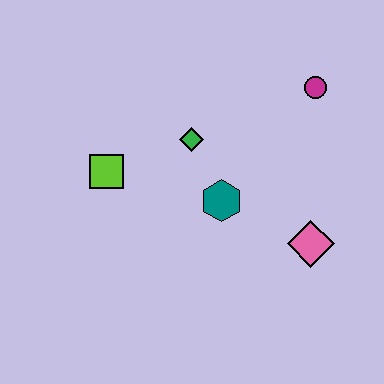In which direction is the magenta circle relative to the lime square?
The magenta circle is to the right of the lime square.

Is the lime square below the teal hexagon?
No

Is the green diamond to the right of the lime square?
Yes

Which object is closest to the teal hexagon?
The green diamond is closest to the teal hexagon.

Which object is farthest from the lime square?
The magenta circle is farthest from the lime square.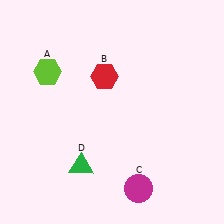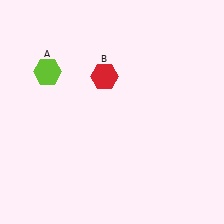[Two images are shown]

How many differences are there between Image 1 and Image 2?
There are 2 differences between the two images.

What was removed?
The magenta circle (C), the green triangle (D) were removed in Image 2.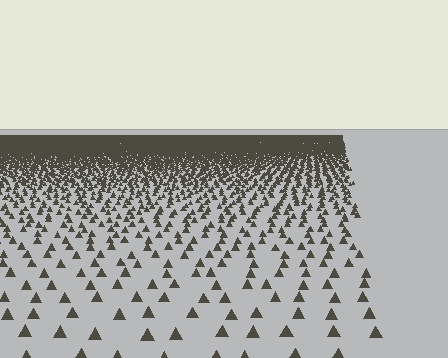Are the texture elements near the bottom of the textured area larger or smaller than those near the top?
Larger. Near the bottom, elements are closer to the viewer and appear at a bigger on-screen size.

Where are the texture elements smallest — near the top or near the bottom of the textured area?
Near the top.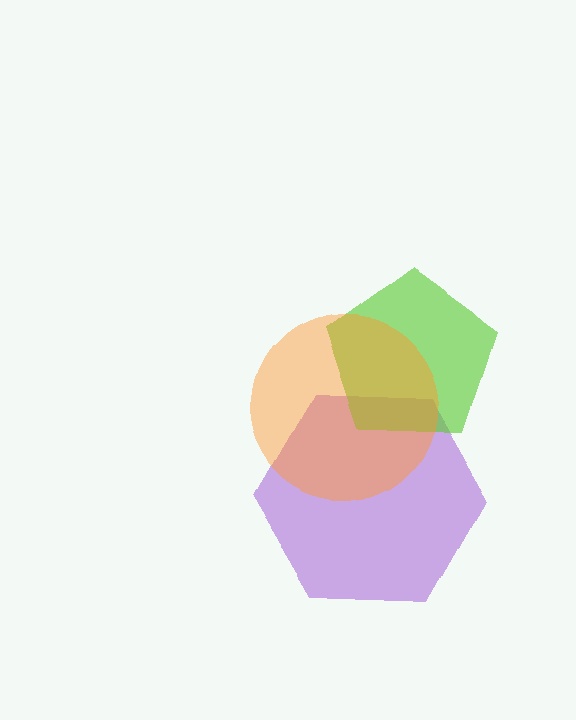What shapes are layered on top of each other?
The layered shapes are: a purple hexagon, a lime pentagon, an orange circle.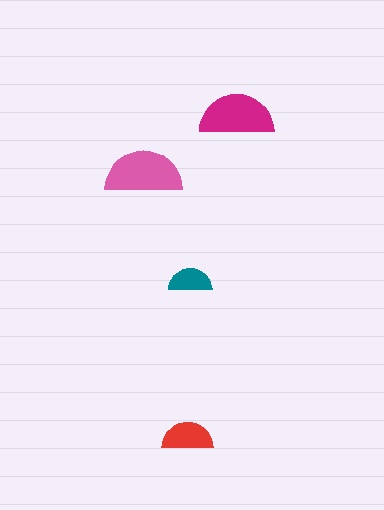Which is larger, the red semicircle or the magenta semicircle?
The magenta one.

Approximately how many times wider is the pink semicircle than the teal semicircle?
About 2 times wider.